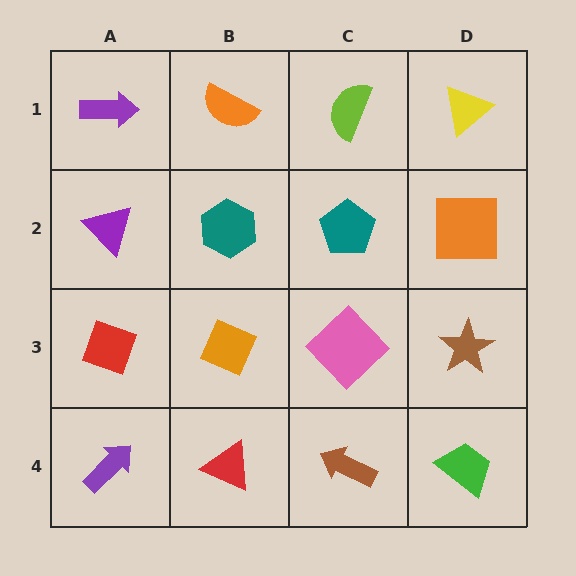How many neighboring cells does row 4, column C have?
3.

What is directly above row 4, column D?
A brown star.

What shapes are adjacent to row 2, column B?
An orange semicircle (row 1, column B), an orange diamond (row 3, column B), a purple triangle (row 2, column A), a teal pentagon (row 2, column C).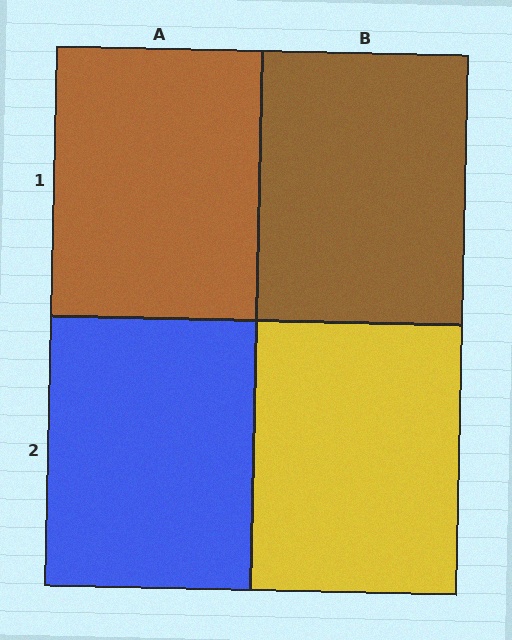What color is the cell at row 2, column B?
Yellow.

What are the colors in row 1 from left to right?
Brown, brown.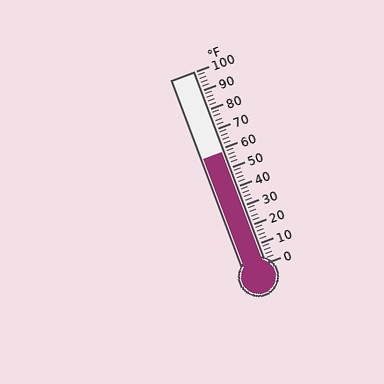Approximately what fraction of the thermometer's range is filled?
The thermometer is filled to approximately 60% of its range.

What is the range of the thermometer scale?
The thermometer scale ranges from 0°F to 100°F.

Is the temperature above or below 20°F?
The temperature is above 20°F.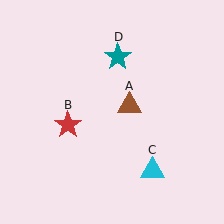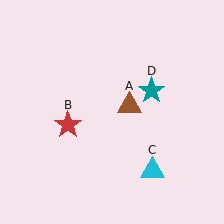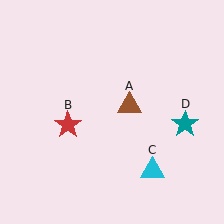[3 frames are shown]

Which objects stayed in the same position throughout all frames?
Brown triangle (object A) and red star (object B) and cyan triangle (object C) remained stationary.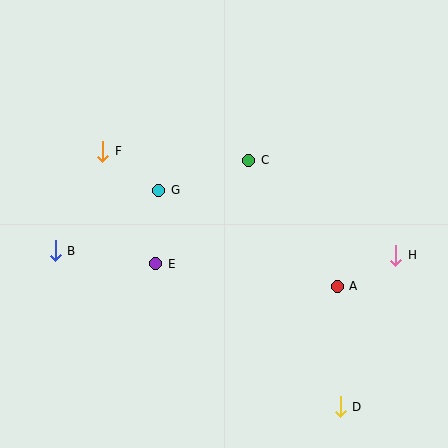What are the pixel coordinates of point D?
Point D is at (340, 407).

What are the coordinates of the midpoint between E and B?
The midpoint between E and B is at (106, 257).